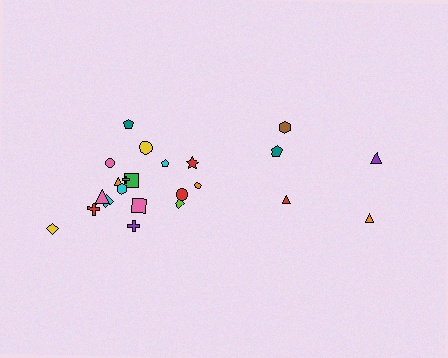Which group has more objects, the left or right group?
The left group.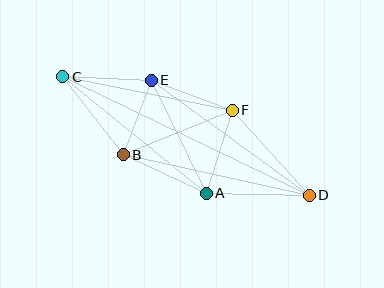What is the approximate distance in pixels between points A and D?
The distance between A and D is approximately 103 pixels.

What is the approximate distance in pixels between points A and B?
The distance between A and B is approximately 91 pixels.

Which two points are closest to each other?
Points B and E are closest to each other.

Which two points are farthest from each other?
Points C and D are farthest from each other.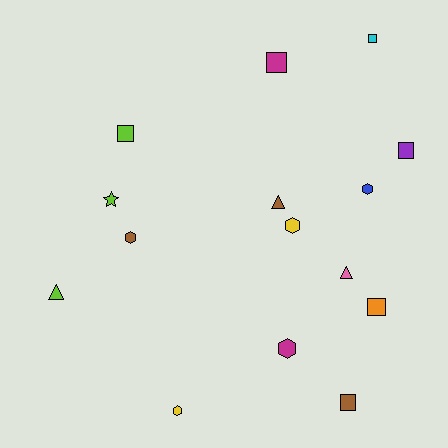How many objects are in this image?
There are 15 objects.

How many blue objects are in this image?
There is 1 blue object.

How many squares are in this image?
There are 6 squares.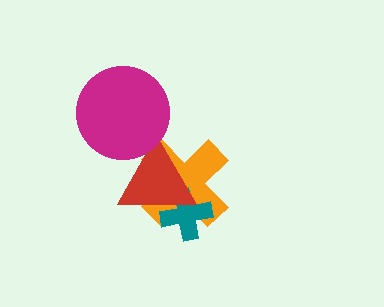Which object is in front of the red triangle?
The magenta circle is in front of the red triangle.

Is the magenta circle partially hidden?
No, no other shape covers it.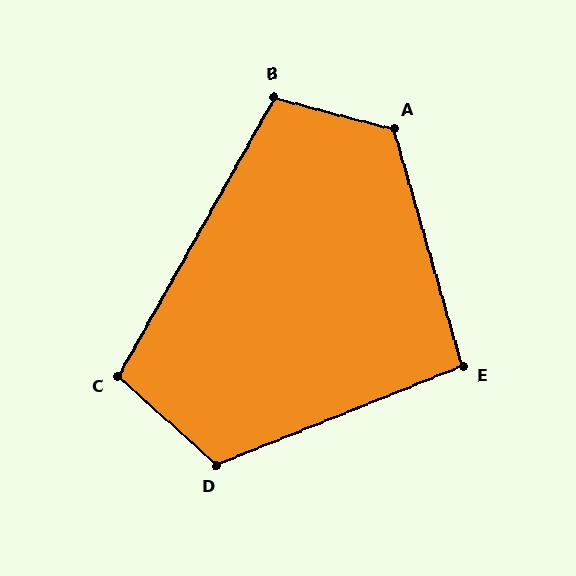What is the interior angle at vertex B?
Approximately 104 degrees (obtuse).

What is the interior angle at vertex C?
Approximately 103 degrees (obtuse).